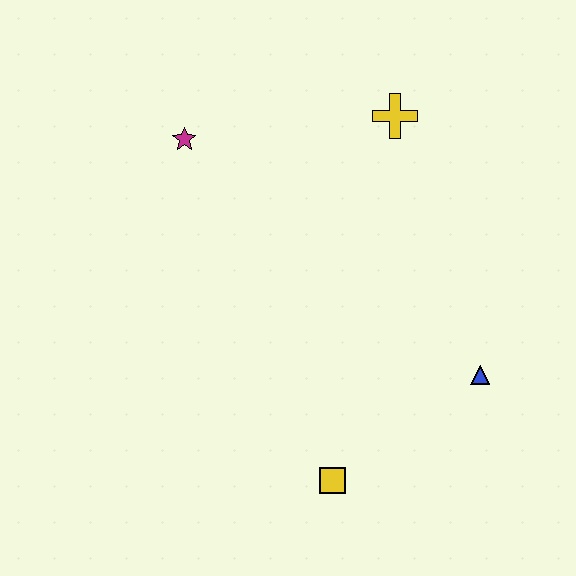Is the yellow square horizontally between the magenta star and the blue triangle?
Yes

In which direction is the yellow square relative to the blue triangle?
The yellow square is to the left of the blue triangle.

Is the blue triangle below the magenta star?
Yes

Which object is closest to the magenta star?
The yellow cross is closest to the magenta star.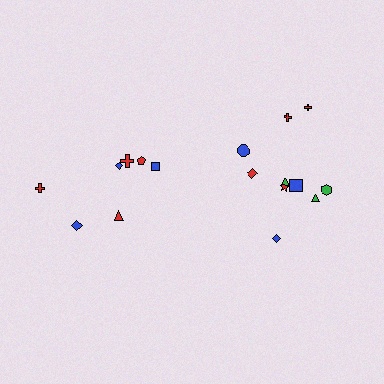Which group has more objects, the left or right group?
The right group.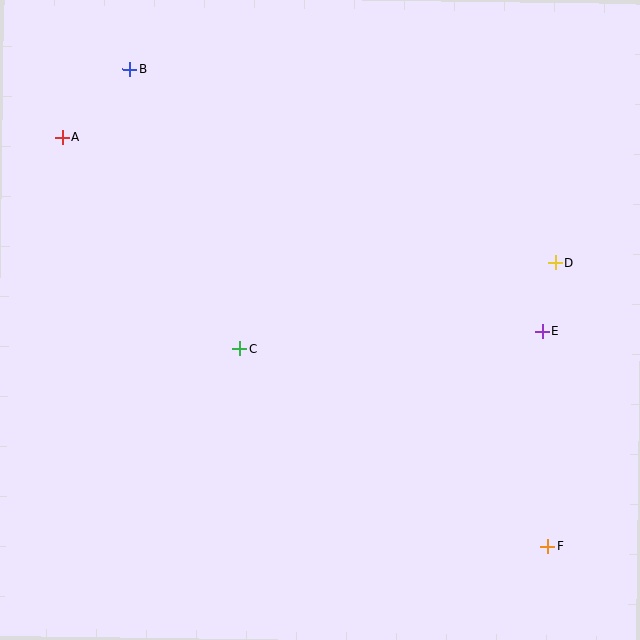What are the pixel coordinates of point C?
Point C is at (239, 349).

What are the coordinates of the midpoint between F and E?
The midpoint between F and E is at (545, 439).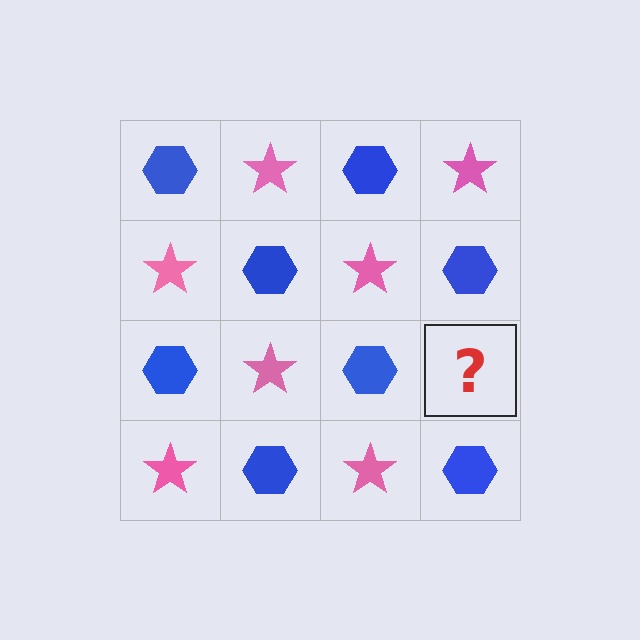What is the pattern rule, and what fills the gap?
The rule is that it alternates blue hexagon and pink star in a checkerboard pattern. The gap should be filled with a pink star.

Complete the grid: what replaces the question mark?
The question mark should be replaced with a pink star.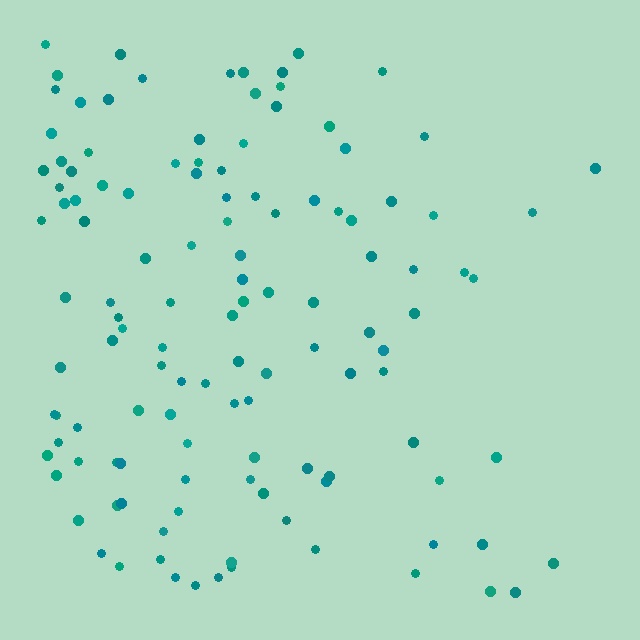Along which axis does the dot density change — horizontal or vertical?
Horizontal.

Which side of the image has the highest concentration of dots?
The left.